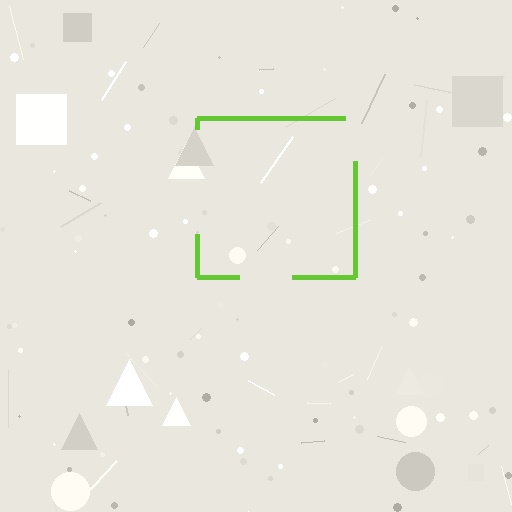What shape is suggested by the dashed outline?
The dashed outline suggests a square.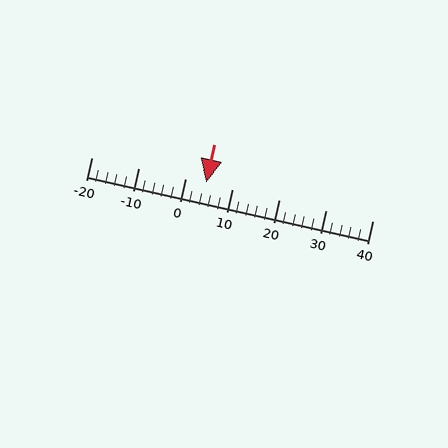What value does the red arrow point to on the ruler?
The red arrow points to approximately 4.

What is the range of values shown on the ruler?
The ruler shows values from -20 to 40.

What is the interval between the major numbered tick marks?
The major tick marks are spaced 10 units apart.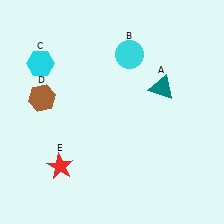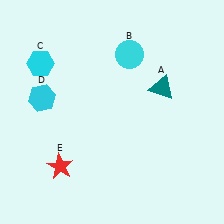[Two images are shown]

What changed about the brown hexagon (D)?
In Image 1, D is brown. In Image 2, it changed to cyan.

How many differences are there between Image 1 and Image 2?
There is 1 difference between the two images.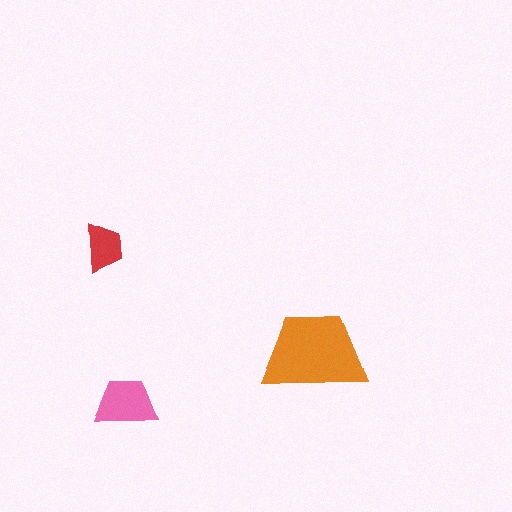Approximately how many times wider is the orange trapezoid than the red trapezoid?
About 2 times wider.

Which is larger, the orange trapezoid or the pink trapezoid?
The orange one.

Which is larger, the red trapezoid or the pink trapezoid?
The pink one.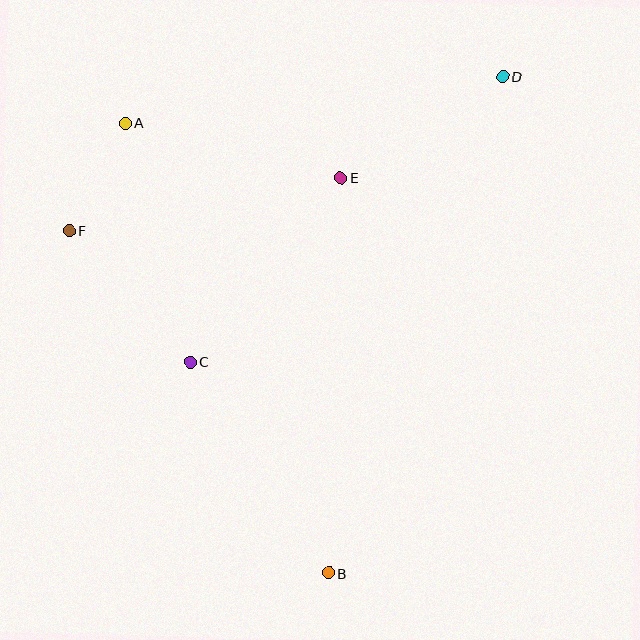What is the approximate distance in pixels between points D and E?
The distance between D and E is approximately 191 pixels.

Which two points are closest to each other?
Points A and F are closest to each other.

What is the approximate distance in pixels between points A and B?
The distance between A and B is approximately 494 pixels.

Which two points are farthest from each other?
Points B and D are farthest from each other.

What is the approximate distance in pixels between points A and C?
The distance between A and C is approximately 248 pixels.